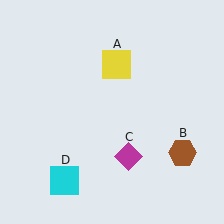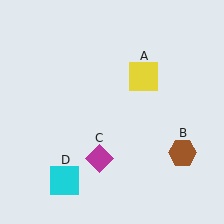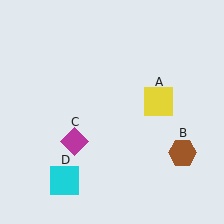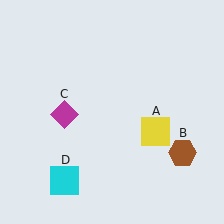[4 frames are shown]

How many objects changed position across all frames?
2 objects changed position: yellow square (object A), magenta diamond (object C).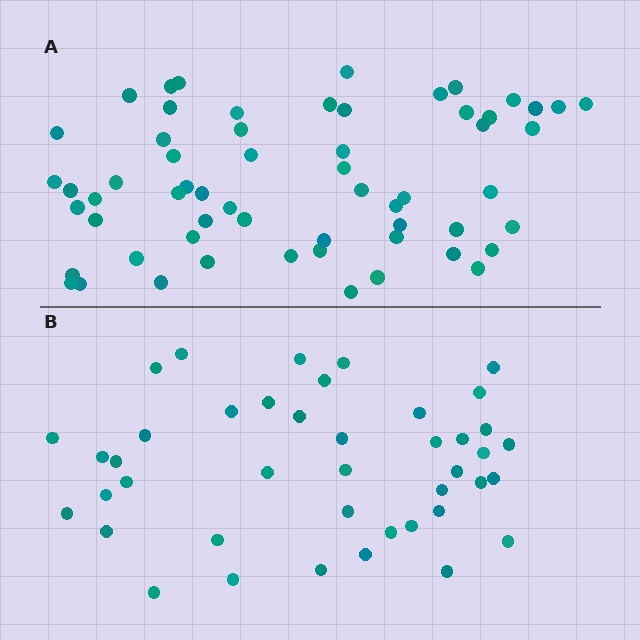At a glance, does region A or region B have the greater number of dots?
Region A (the top region) has more dots.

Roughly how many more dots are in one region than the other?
Region A has approximately 20 more dots than region B.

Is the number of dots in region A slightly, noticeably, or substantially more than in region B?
Region A has noticeably more, but not dramatically so. The ratio is roughly 1.4 to 1.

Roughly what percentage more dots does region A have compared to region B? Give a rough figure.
About 45% more.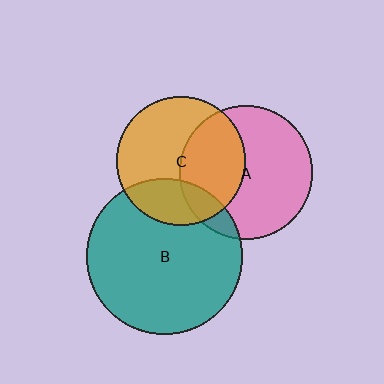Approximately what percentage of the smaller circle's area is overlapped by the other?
Approximately 10%.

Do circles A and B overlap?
Yes.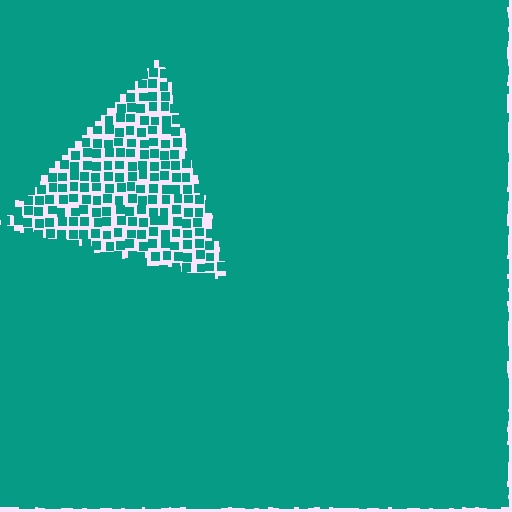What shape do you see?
I see a triangle.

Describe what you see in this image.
The image contains small teal elements arranged at two different densities. A triangle-shaped region is visible where the elements are less densely packed than the surrounding area.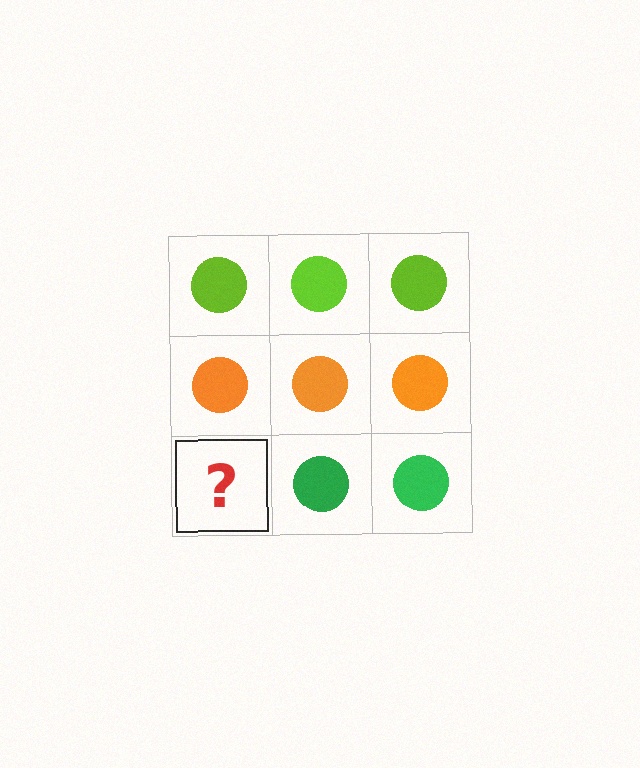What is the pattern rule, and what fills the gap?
The rule is that each row has a consistent color. The gap should be filled with a green circle.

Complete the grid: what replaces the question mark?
The question mark should be replaced with a green circle.